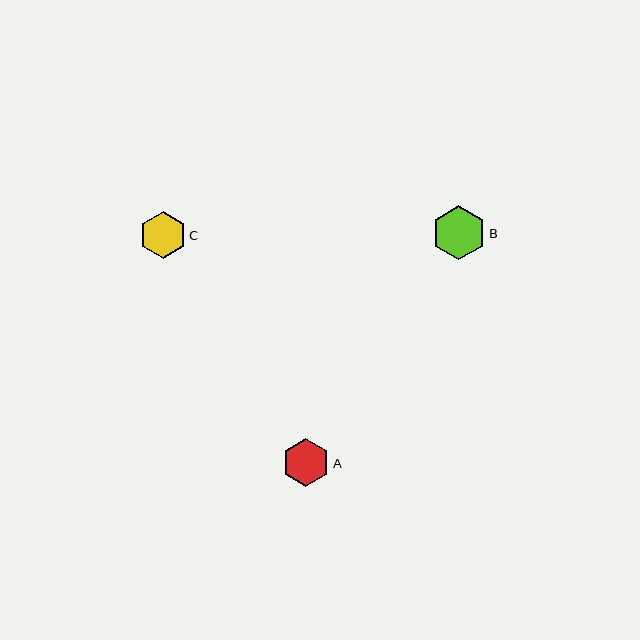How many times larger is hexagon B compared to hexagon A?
Hexagon B is approximately 1.1 times the size of hexagon A.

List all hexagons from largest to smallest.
From largest to smallest: B, A, C.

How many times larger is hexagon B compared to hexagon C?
Hexagon B is approximately 1.2 times the size of hexagon C.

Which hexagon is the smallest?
Hexagon C is the smallest with a size of approximately 47 pixels.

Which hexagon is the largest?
Hexagon B is the largest with a size of approximately 54 pixels.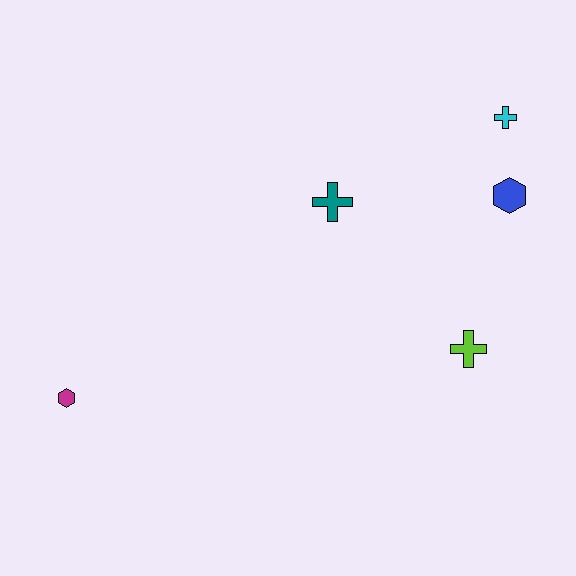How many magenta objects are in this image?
There is 1 magenta object.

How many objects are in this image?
There are 5 objects.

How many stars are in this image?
There are no stars.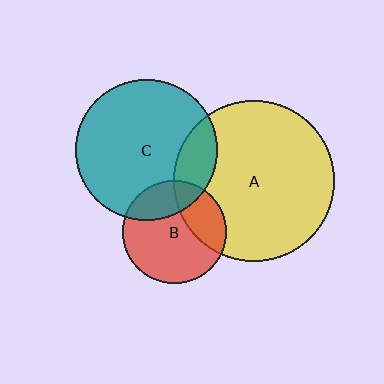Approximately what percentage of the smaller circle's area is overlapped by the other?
Approximately 25%.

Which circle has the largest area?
Circle A (yellow).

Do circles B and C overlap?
Yes.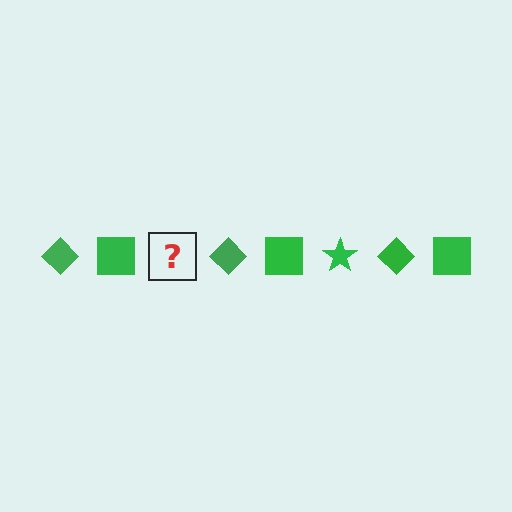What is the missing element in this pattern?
The missing element is a green star.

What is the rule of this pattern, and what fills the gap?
The rule is that the pattern cycles through diamond, square, star shapes in green. The gap should be filled with a green star.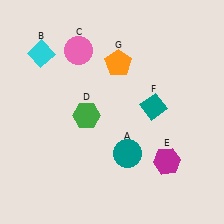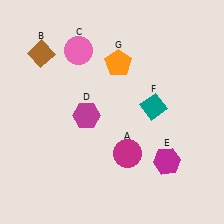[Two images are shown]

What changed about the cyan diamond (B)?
In Image 1, B is cyan. In Image 2, it changed to brown.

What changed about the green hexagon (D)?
In Image 1, D is green. In Image 2, it changed to magenta.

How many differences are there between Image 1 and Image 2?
There are 3 differences between the two images.